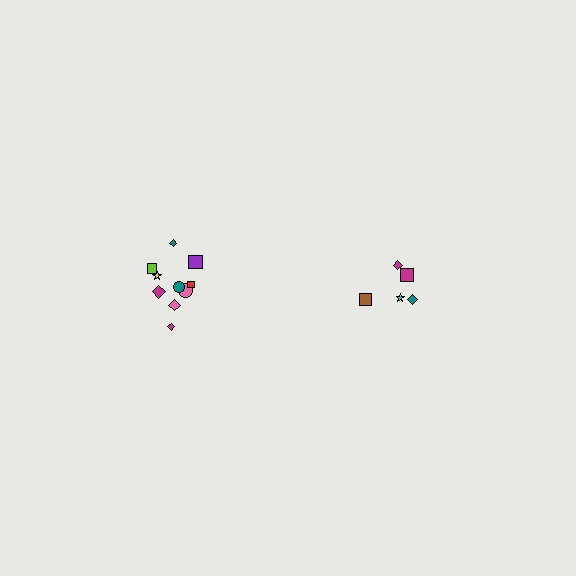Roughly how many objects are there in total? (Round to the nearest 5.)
Roughly 15 objects in total.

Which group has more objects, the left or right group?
The left group.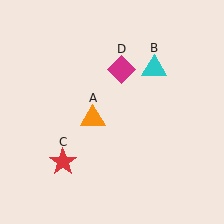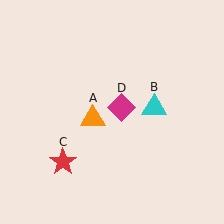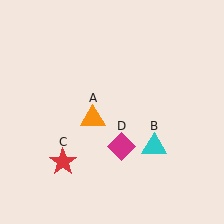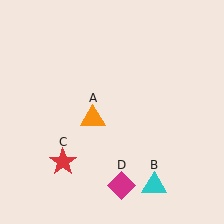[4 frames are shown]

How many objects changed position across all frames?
2 objects changed position: cyan triangle (object B), magenta diamond (object D).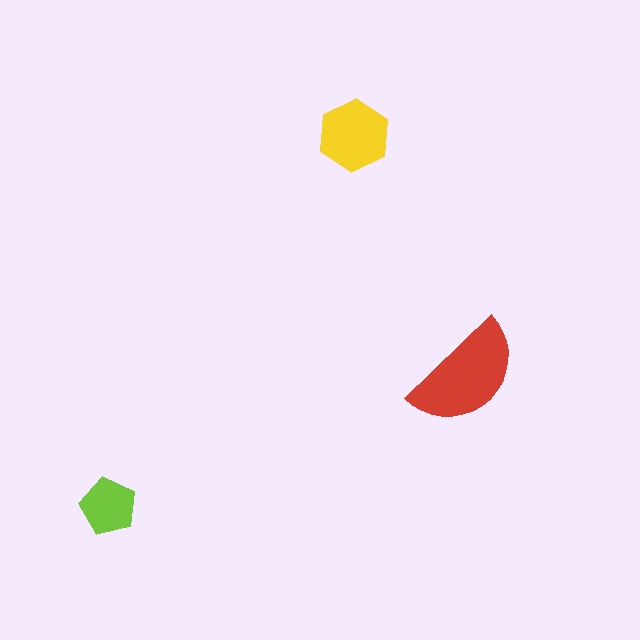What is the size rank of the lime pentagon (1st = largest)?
3rd.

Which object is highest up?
The yellow hexagon is topmost.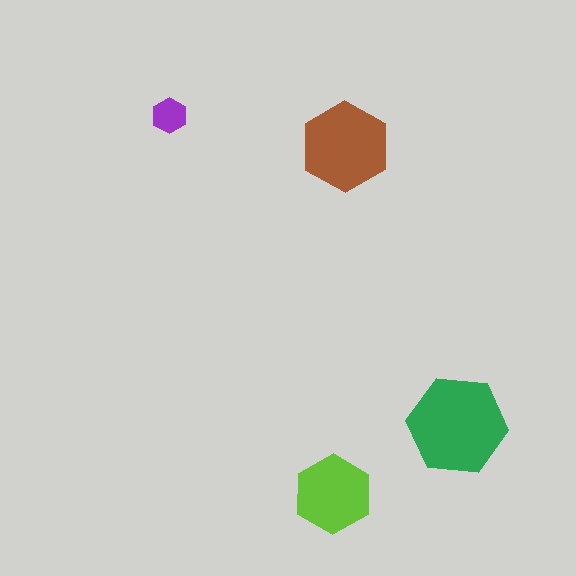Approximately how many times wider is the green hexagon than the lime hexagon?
About 1.5 times wider.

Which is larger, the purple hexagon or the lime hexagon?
The lime one.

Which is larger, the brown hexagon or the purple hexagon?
The brown one.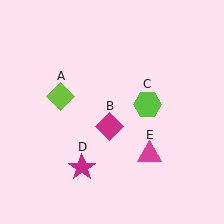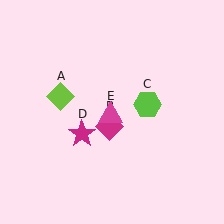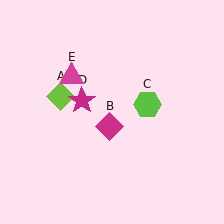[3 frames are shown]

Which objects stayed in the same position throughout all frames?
Lime diamond (object A) and magenta diamond (object B) and lime hexagon (object C) remained stationary.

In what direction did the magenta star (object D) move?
The magenta star (object D) moved up.